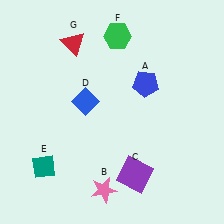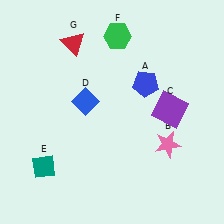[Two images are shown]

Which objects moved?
The objects that moved are: the pink star (B), the purple square (C).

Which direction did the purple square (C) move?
The purple square (C) moved up.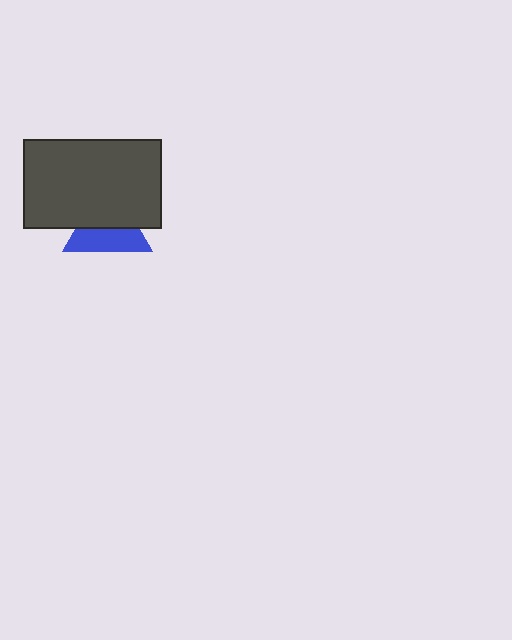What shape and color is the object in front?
The object in front is a dark gray rectangle.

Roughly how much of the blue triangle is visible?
About half of it is visible (roughly 48%).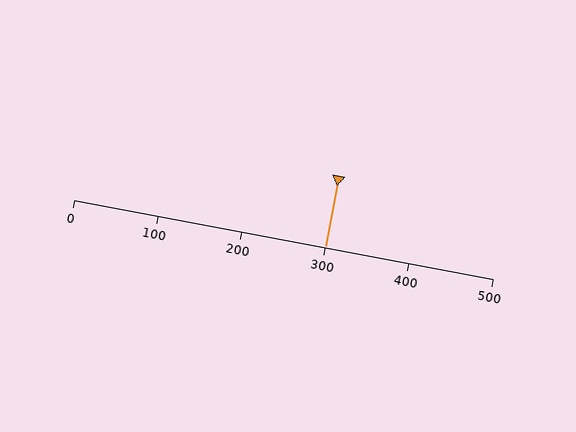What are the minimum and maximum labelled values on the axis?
The axis runs from 0 to 500.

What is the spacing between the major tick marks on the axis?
The major ticks are spaced 100 apart.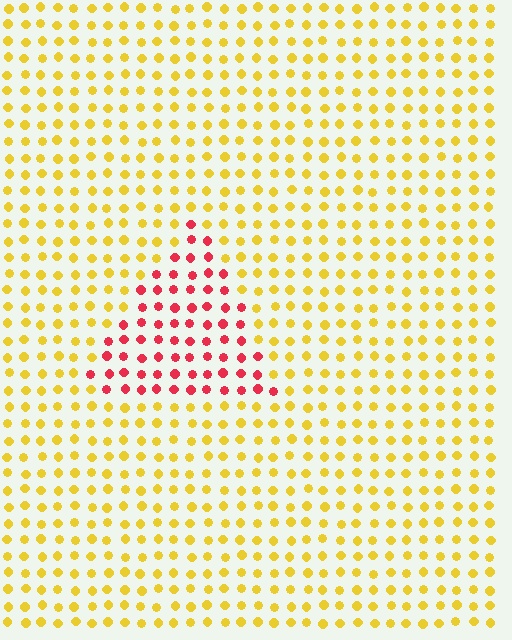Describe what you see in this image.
The image is filled with small yellow elements in a uniform arrangement. A triangle-shaped region is visible where the elements are tinted to a slightly different hue, forming a subtle color boundary.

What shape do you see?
I see a triangle.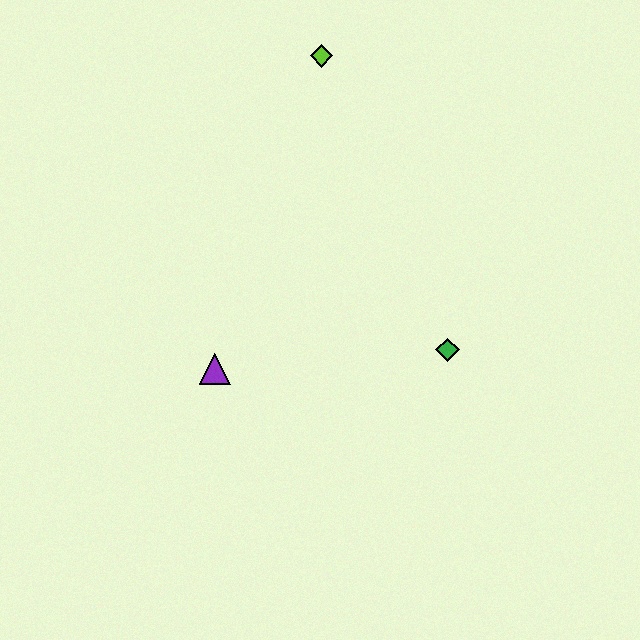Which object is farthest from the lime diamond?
The purple triangle is farthest from the lime diamond.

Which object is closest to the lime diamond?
The green diamond is closest to the lime diamond.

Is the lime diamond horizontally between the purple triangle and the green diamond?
Yes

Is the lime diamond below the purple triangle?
No